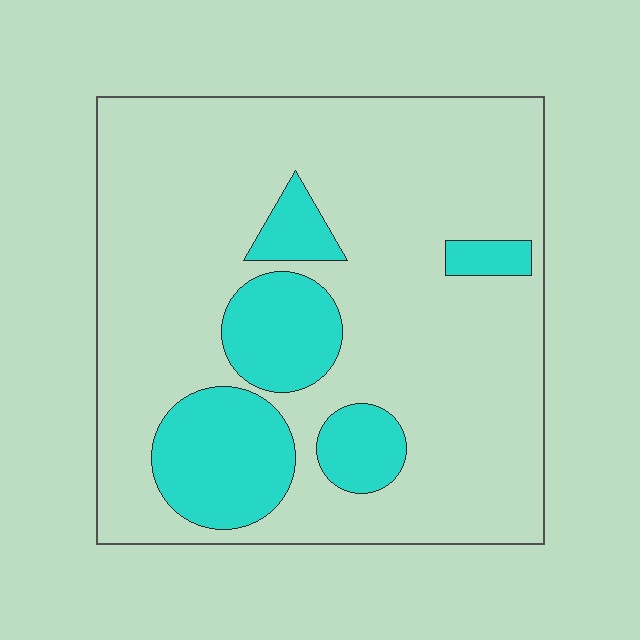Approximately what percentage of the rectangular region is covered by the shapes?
Approximately 20%.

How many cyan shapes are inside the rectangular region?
5.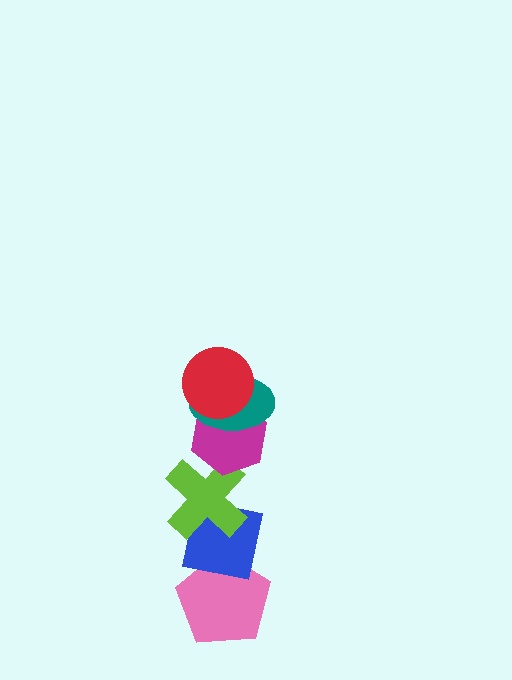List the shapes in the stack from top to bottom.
From top to bottom: the red circle, the teal ellipse, the magenta hexagon, the lime cross, the blue square, the pink pentagon.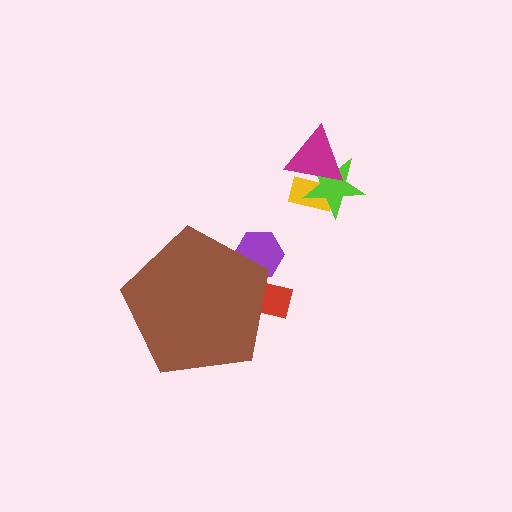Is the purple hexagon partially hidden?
Yes, the purple hexagon is partially hidden behind the brown pentagon.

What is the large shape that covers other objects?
A brown pentagon.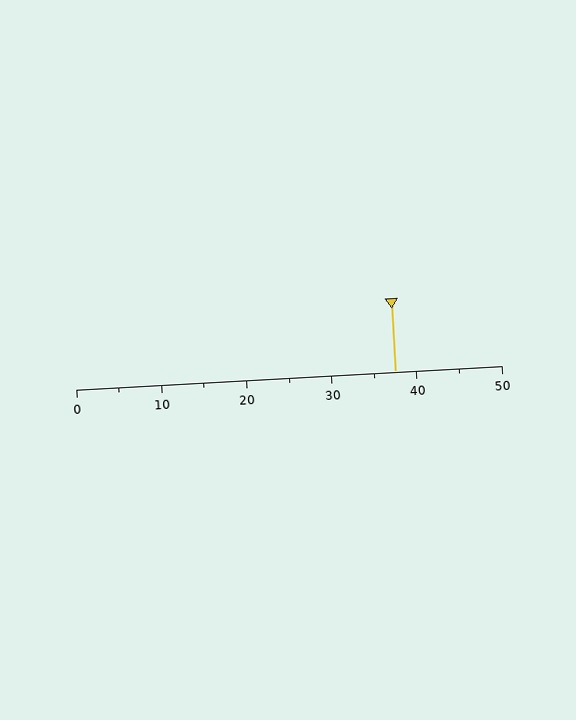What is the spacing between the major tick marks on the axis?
The major ticks are spaced 10 apart.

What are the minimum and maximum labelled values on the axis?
The axis runs from 0 to 50.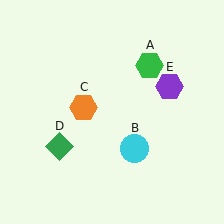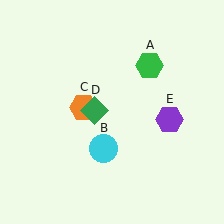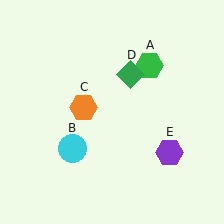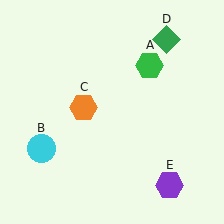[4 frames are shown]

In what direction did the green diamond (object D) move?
The green diamond (object D) moved up and to the right.